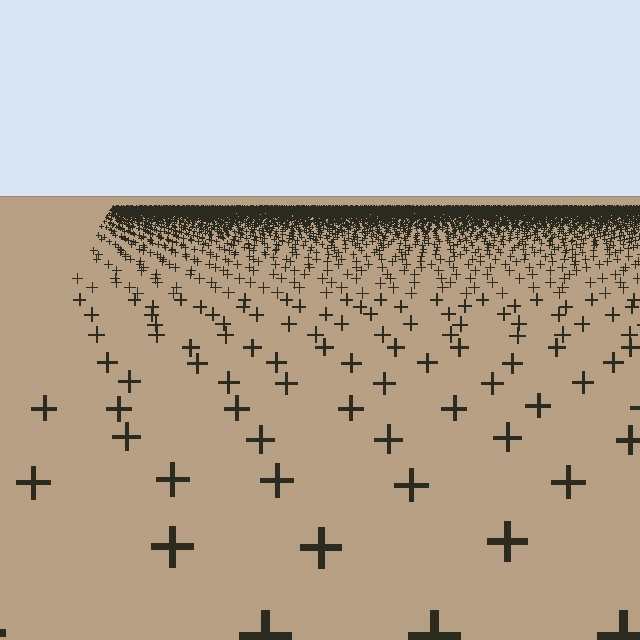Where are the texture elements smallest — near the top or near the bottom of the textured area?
Near the top.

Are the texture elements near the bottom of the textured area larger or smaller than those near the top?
Larger. Near the bottom, elements are closer to the viewer and appear at a bigger on-screen size.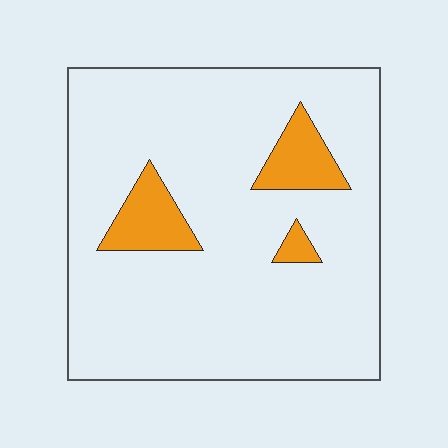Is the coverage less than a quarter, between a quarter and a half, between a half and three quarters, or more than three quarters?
Less than a quarter.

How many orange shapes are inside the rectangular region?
3.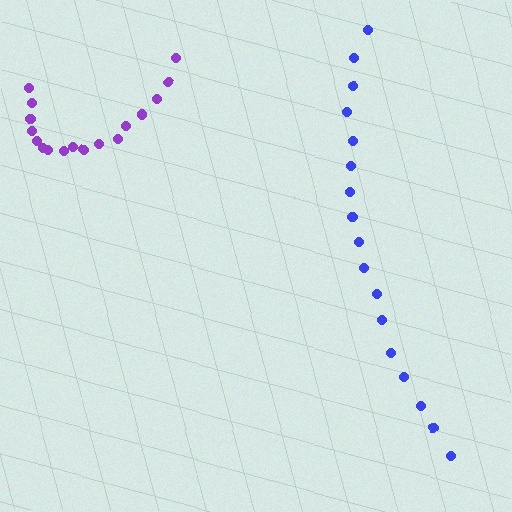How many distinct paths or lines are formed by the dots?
There are 2 distinct paths.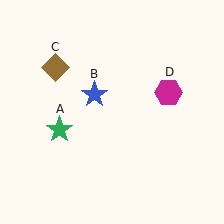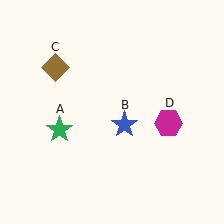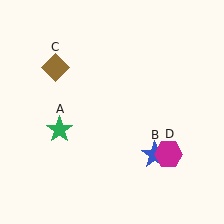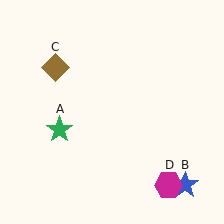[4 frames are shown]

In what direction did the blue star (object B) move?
The blue star (object B) moved down and to the right.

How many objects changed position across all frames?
2 objects changed position: blue star (object B), magenta hexagon (object D).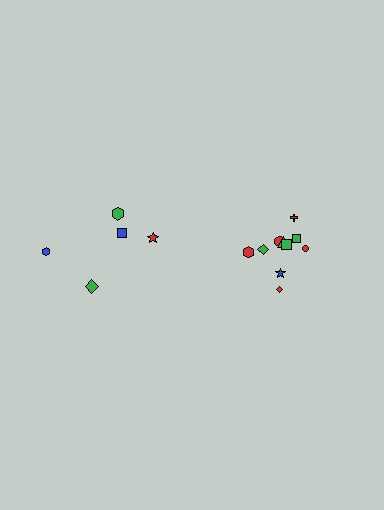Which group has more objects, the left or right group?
The right group.